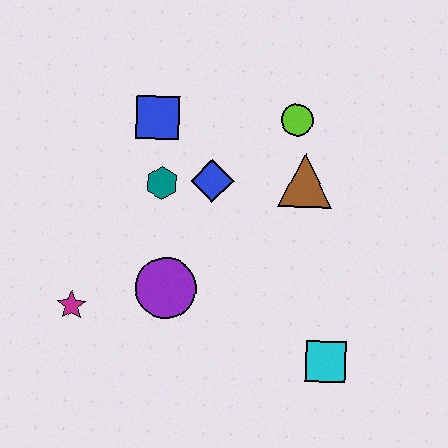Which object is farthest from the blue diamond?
The cyan square is farthest from the blue diamond.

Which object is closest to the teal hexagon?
The blue diamond is closest to the teal hexagon.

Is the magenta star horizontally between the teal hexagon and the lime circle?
No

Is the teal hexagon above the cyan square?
Yes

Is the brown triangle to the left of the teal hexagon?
No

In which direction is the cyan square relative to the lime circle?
The cyan square is below the lime circle.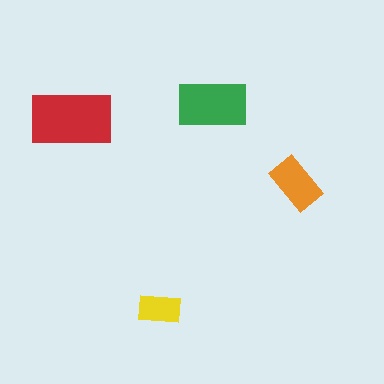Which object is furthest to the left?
The red rectangle is leftmost.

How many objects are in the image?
There are 4 objects in the image.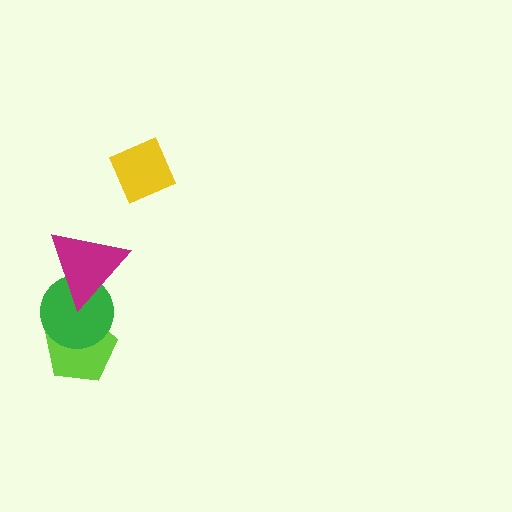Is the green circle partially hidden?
Yes, it is partially covered by another shape.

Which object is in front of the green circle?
The magenta triangle is in front of the green circle.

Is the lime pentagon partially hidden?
Yes, it is partially covered by another shape.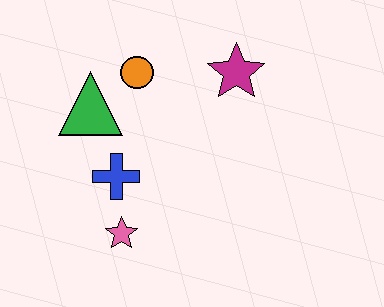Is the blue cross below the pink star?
No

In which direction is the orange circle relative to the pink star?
The orange circle is above the pink star.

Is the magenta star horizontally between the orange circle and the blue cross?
No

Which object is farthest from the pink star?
The magenta star is farthest from the pink star.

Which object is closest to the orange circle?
The green triangle is closest to the orange circle.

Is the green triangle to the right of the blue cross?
No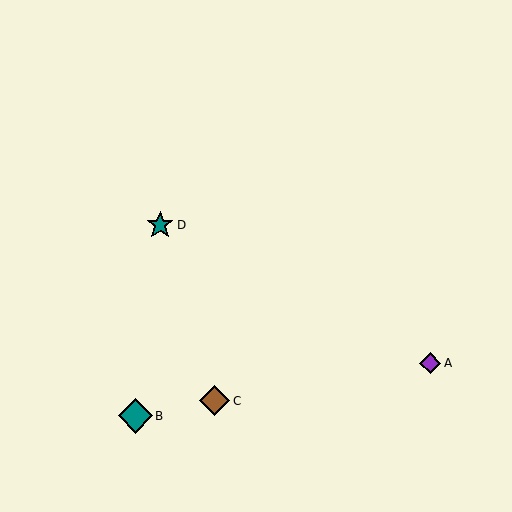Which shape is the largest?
The teal diamond (labeled B) is the largest.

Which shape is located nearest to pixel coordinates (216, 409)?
The brown diamond (labeled C) at (214, 401) is nearest to that location.